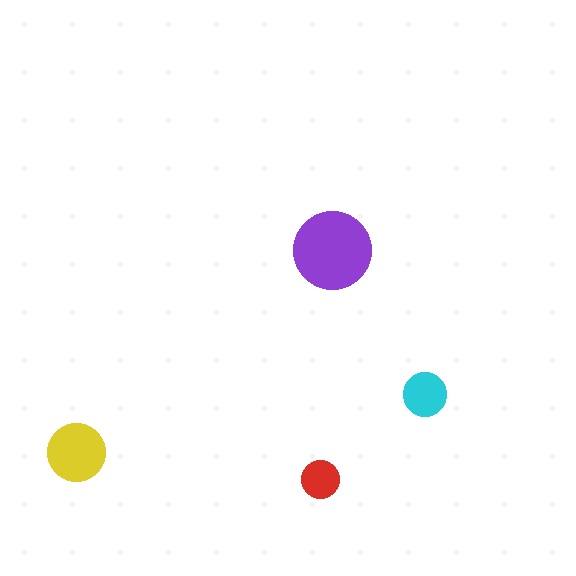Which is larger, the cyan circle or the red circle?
The cyan one.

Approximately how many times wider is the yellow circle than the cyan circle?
About 1.5 times wider.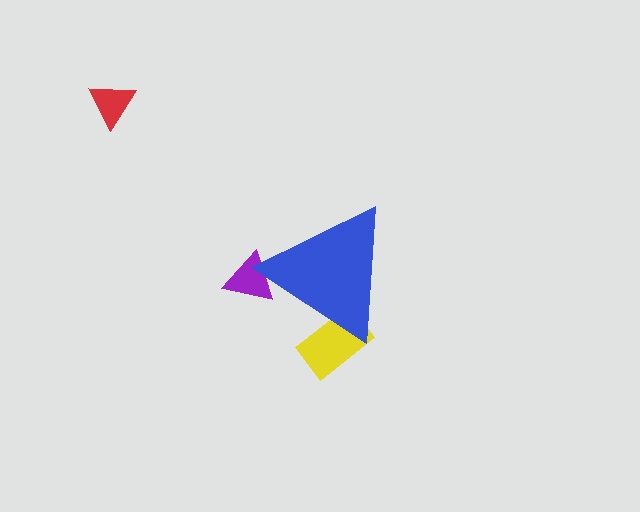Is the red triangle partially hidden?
No, the red triangle is fully visible.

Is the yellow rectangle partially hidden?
Yes, the yellow rectangle is partially hidden behind the blue triangle.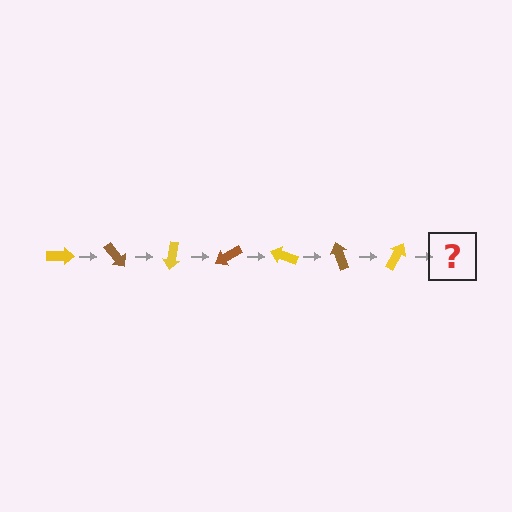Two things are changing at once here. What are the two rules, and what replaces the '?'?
The two rules are that it rotates 50 degrees each step and the color cycles through yellow and brown. The '?' should be a brown arrow, rotated 350 degrees from the start.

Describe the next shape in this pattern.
It should be a brown arrow, rotated 350 degrees from the start.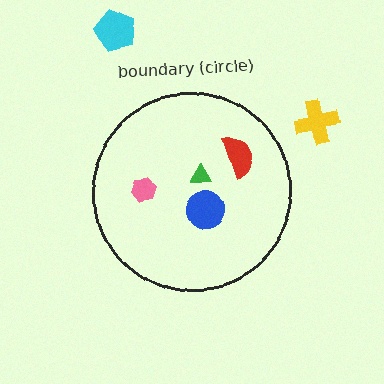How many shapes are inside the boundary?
4 inside, 2 outside.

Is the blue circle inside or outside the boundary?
Inside.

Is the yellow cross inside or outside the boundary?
Outside.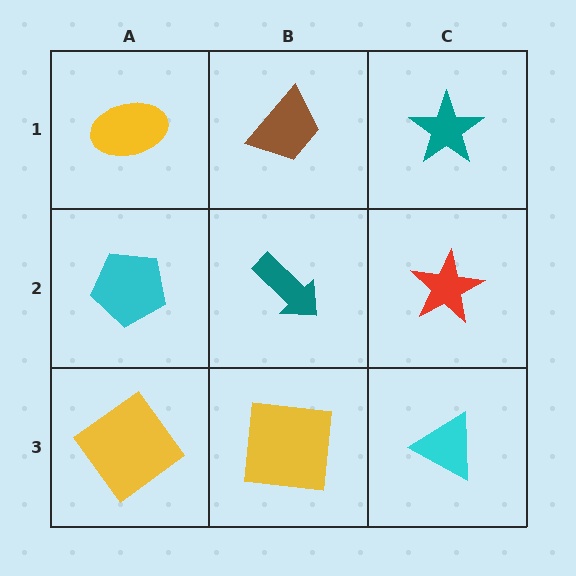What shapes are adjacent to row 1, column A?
A cyan pentagon (row 2, column A), a brown trapezoid (row 1, column B).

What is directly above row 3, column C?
A red star.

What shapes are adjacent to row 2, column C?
A teal star (row 1, column C), a cyan triangle (row 3, column C), a teal arrow (row 2, column B).